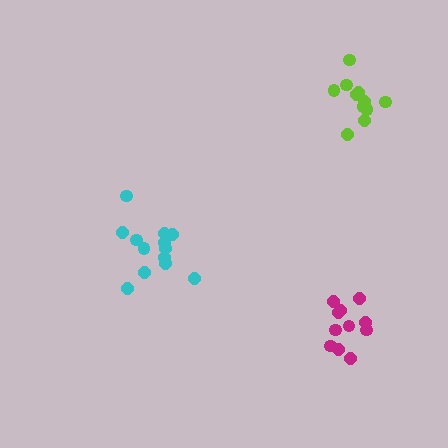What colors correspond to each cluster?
The clusters are colored: lime, magenta, cyan.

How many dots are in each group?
Group 1: 11 dots, Group 2: 11 dots, Group 3: 13 dots (35 total).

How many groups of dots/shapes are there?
There are 3 groups.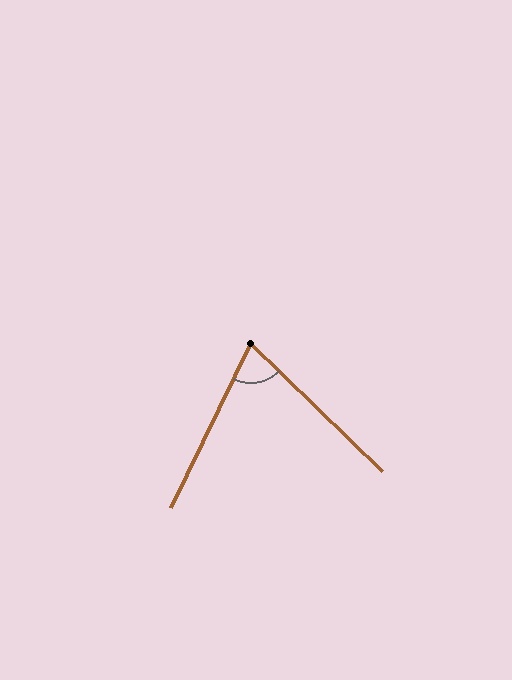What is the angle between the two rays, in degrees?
Approximately 72 degrees.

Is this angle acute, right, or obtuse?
It is acute.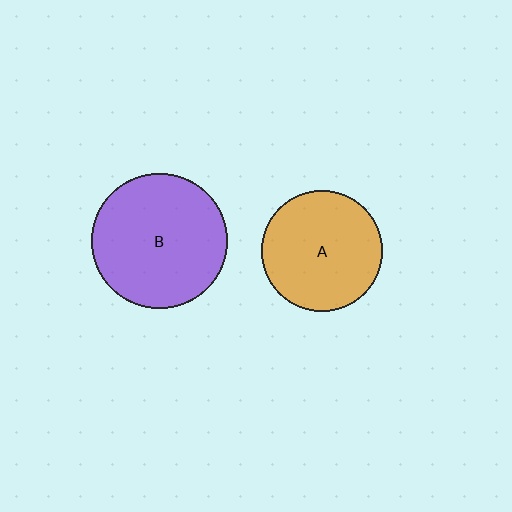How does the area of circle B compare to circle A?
Approximately 1.3 times.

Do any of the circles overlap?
No, none of the circles overlap.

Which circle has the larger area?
Circle B (purple).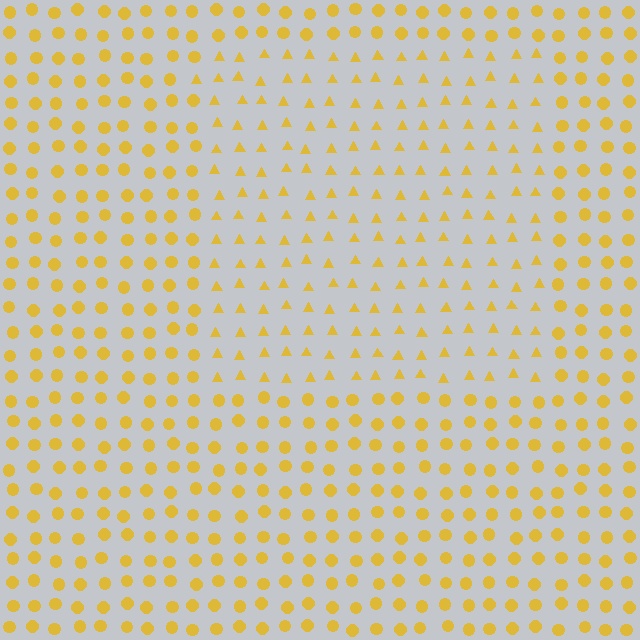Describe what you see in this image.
The image is filled with small yellow elements arranged in a uniform grid. A rectangle-shaped region contains triangles, while the surrounding area contains circles. The boundary is defined purely by the change in element shape.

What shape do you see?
I see a rectangle.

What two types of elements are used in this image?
The image uses triangles inside the rectangle region and circles outside it.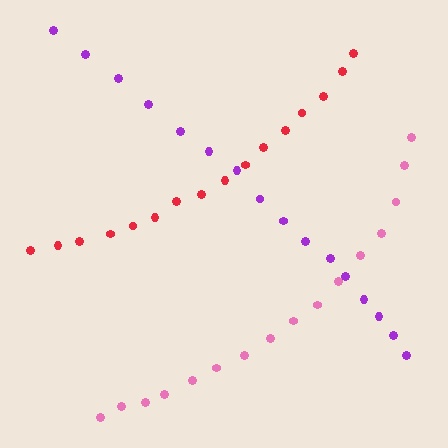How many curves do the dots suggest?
There are 3 distinct paths.